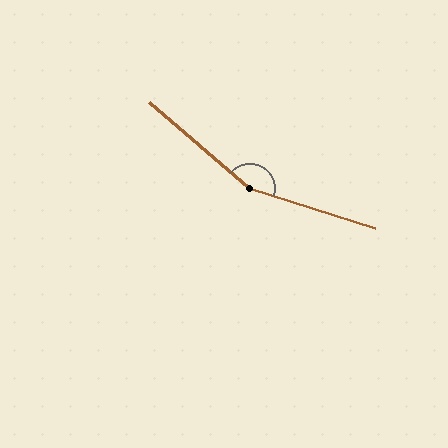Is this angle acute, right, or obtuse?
It is obtuse.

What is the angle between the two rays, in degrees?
Approximately 157 degrees.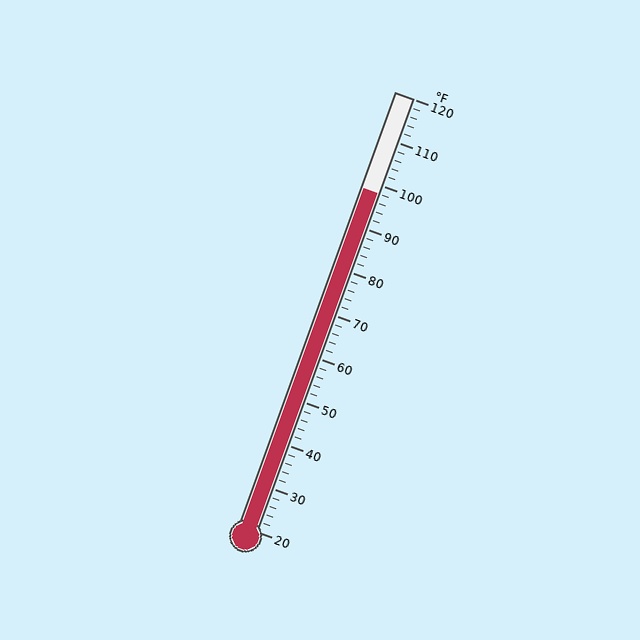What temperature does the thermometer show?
The thermometer shows approximately 98°F.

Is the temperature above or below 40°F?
The temperature is above 40°F.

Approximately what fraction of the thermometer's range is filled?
The thermometer is filled to approximately 80% of its range.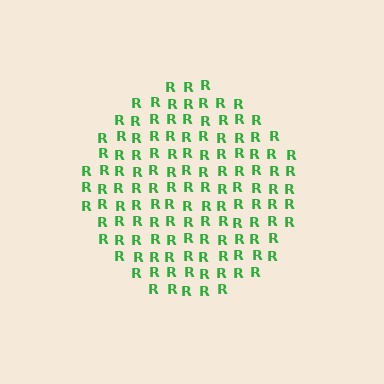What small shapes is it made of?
It is made of small letter R's.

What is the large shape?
The large shape is a circle.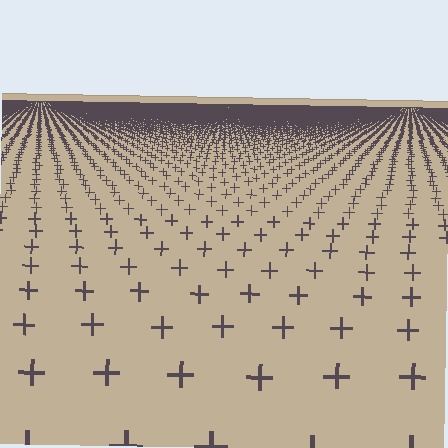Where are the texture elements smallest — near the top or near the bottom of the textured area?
Near the top.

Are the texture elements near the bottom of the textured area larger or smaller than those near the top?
Larger. Near the bottom, elements are closer to the viewer and appear at a bigger on-screen size.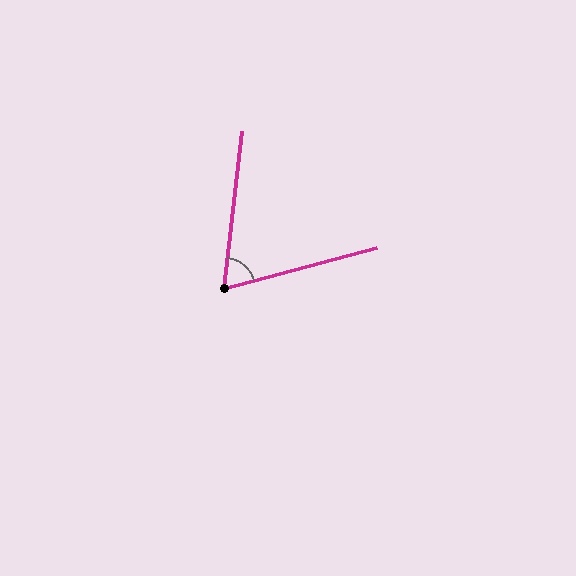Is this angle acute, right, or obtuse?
It is acute.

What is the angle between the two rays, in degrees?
Approximately 68 degrees.